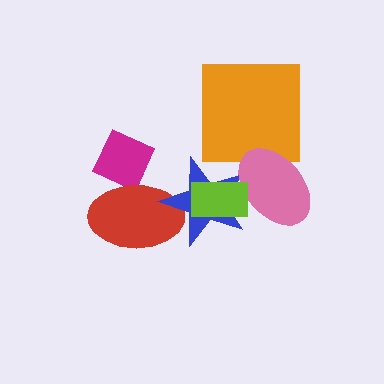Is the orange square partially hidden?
Yes, it is partially covered by another shape.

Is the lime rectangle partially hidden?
No, no other shape covers it.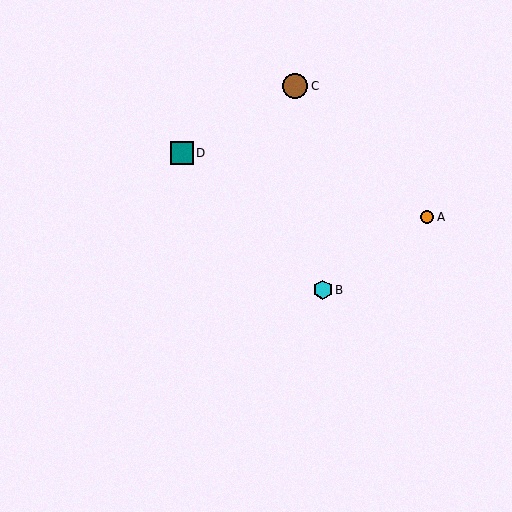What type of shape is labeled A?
Shape A is an orange circle.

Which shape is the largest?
The brown circle (labeled C) is the largest.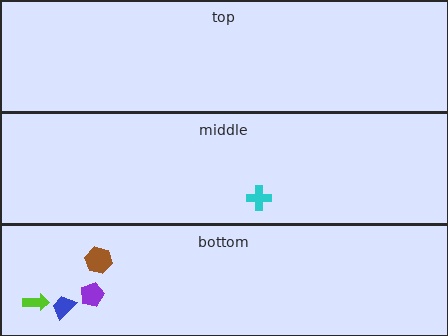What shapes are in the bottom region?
The purple pentagon, the lime arrow, the blue trapezoid, the brown hexagon.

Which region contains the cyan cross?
The middle region.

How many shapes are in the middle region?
1.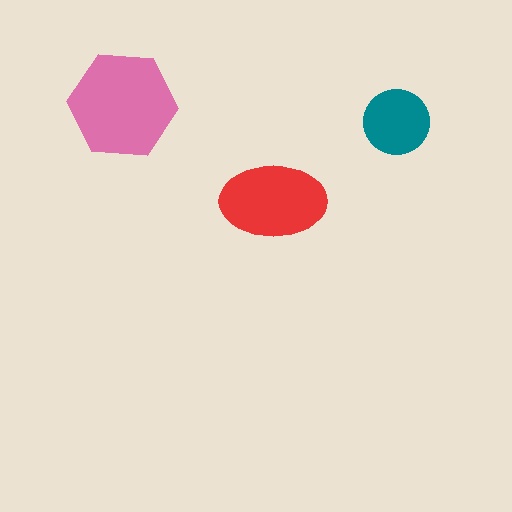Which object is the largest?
The pink hexagon.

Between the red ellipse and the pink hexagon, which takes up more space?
The pink hexagon.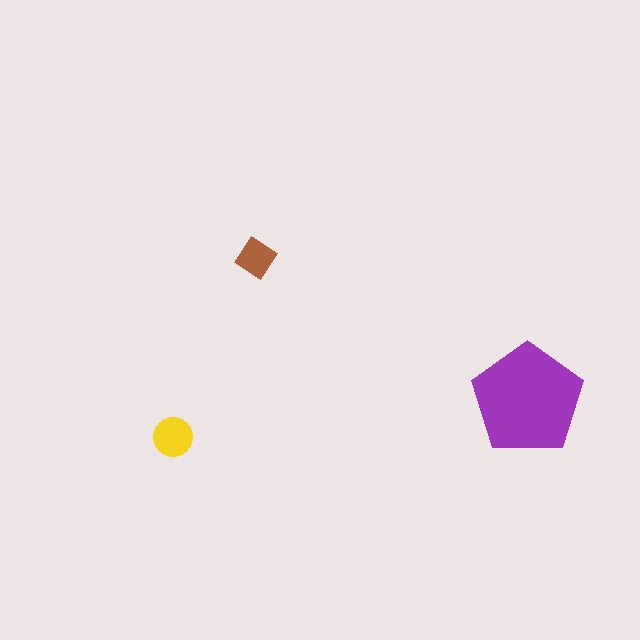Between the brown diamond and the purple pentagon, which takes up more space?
The purple pentagon.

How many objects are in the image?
There are 3 objects in the image.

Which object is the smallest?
The brown diamond.